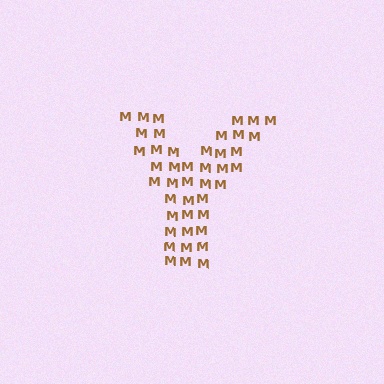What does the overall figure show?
The overall figure shows the letter Y.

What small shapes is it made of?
It is made of small letter M's.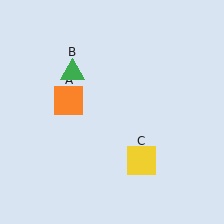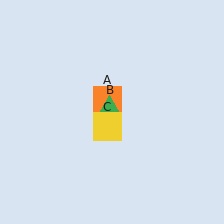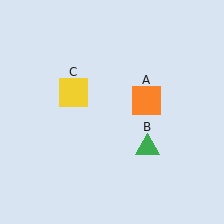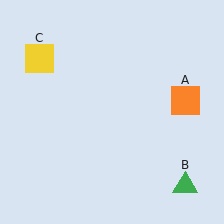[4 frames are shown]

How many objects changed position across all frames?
3 objects changed position: orange square (object A), green triangle (object B), yellow square (object C).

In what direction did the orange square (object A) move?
The orange square (object A) moved right.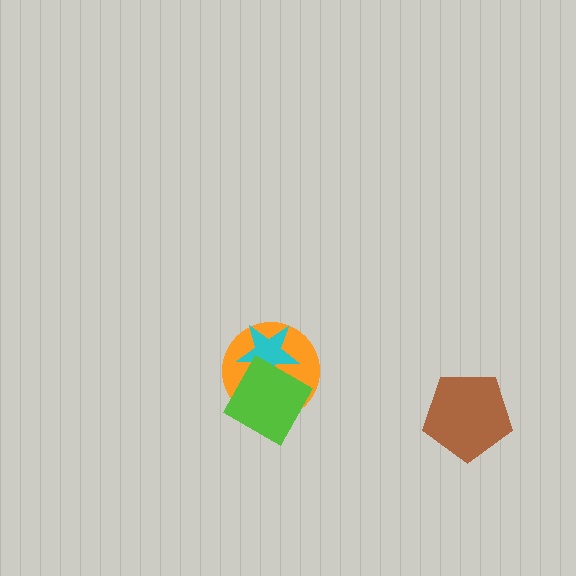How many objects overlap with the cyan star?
2 objects overlap with the cyan star.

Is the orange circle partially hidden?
Yes, it is partially covered by another shape.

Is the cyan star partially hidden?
Yes, it is partially covered by another shape.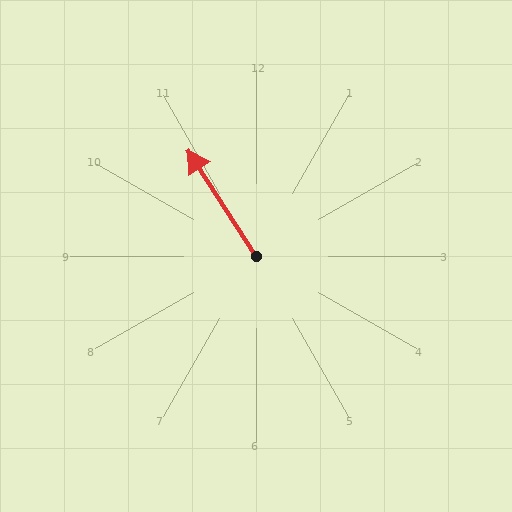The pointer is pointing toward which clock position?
Roughly 11 o'clock.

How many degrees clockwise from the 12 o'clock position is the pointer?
Approximately 327 degrees.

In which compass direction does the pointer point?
Northwest.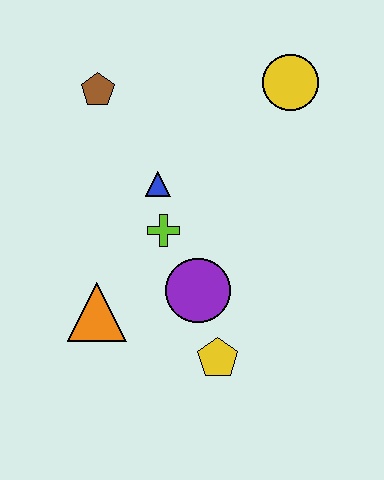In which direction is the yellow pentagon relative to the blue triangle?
The yellow pentagon is below the blue triangle.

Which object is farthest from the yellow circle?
The orange triangle is farthest from the yellow circle.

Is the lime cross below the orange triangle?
No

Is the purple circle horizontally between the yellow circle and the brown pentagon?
Yes